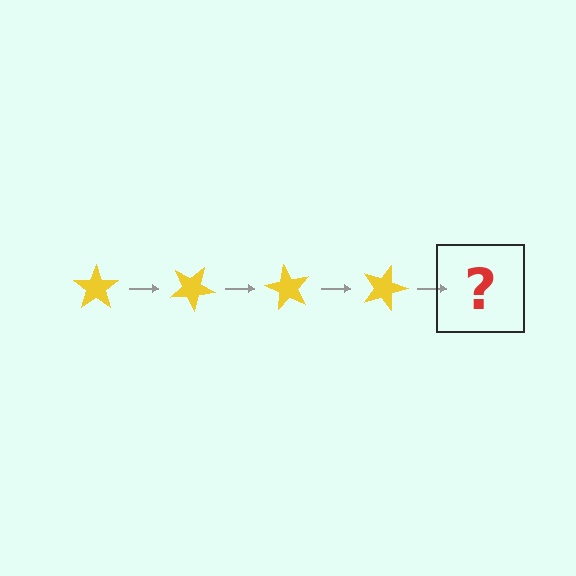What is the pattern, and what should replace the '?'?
The pattern is that the star rotates 30 degrees each step. The '?' should be a yellow star rotated 120 degrees.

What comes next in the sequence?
The next element should be a yellow star rotated 120 degrees.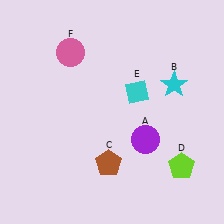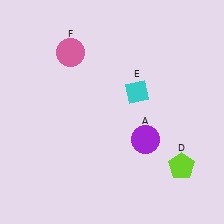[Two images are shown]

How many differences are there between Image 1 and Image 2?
There are 2 differences between the two images.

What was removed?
The brown pentagon (C), the cyan star (B) were removed in Image 2.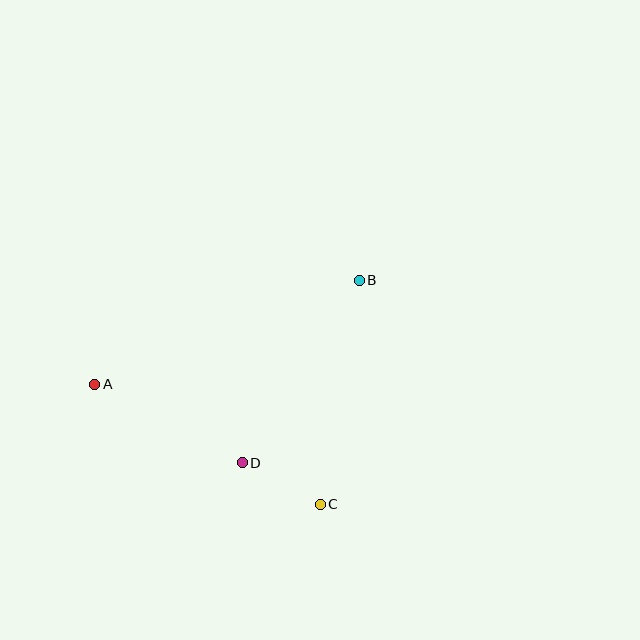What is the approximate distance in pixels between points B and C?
The distance between B and C is approximately 227 pixels.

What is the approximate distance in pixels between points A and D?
The distance between A and D is approximately 167 pixels.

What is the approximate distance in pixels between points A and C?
The distance between A and C is approximately 255 pixels.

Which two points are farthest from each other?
Points A and B are farthest from each other.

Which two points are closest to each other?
Points C and D are closest to each other.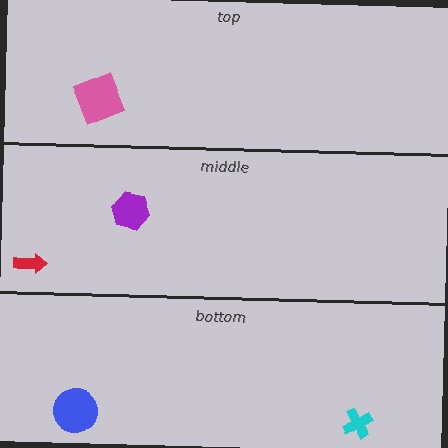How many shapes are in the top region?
1.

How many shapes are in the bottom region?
2.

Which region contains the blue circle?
The bottom region.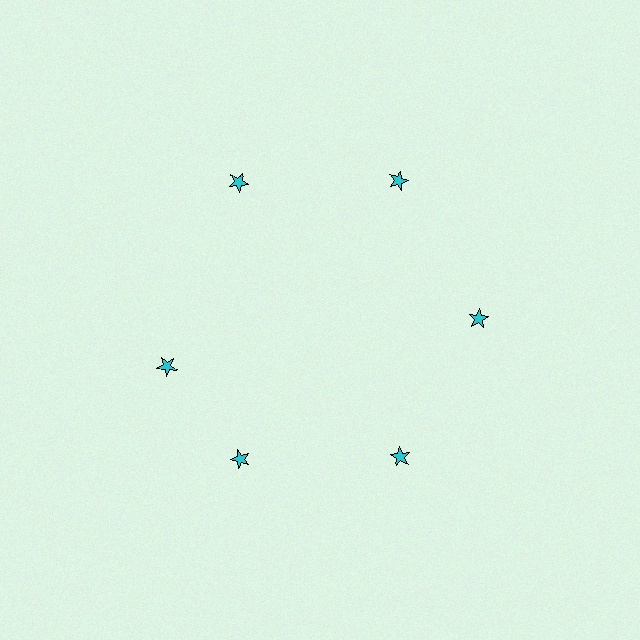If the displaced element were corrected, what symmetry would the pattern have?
It would have 6-fold rotational symmetry — the pattern would map onto itself every 60 degrees.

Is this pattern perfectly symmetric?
No. The 6 cyan stars are arranged in a ring, but one element near the 9 o'clock position is rotated out of alignment along the ring, breaking the 6-fold rotational symmetry.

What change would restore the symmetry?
The symmetry would be restored by rotating it back into even spacing with its neighbors so that all 6 stars sit at equal angles and equal distance from the center.